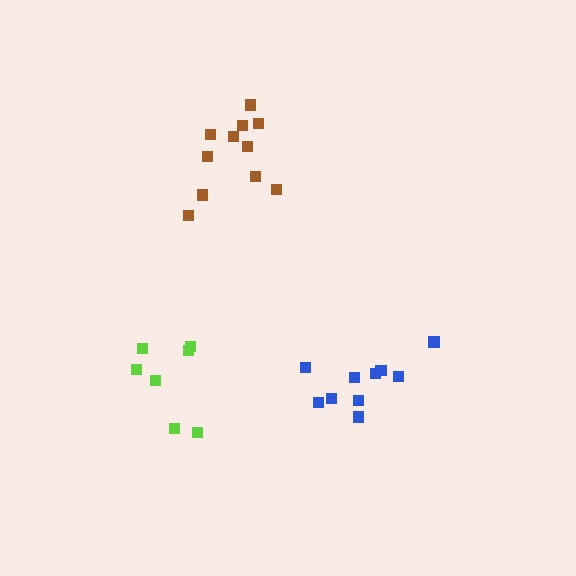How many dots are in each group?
Group 1: 10 dots, Group 2: 11 dots, Group 3: 7 dots (28 total).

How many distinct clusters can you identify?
There are 3 distinct clusters.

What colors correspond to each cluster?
The clusters are colored: blue, brown, lime.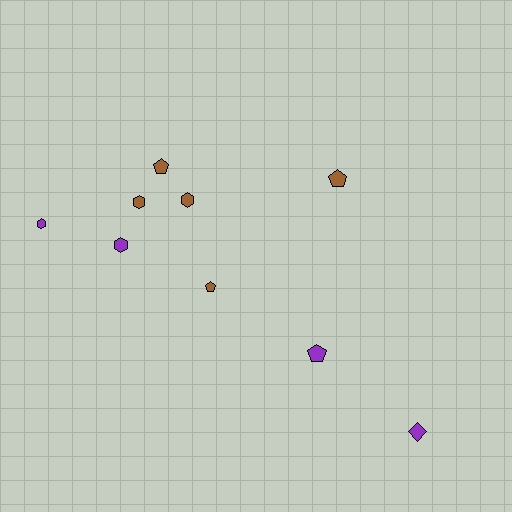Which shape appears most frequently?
Pentagon, with 4 objects.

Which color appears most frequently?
Brown, with 5 objects.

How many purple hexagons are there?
There are 2 purple hexagons.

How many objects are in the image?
There are 9 objects.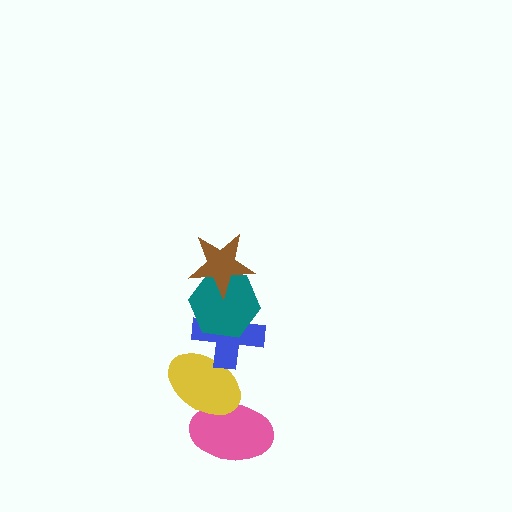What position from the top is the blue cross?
The blue cross is 3rd from the top.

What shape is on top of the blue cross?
The teal hexagon is on top of the blue cross.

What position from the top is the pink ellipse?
The pink ellipse is 5th from the top.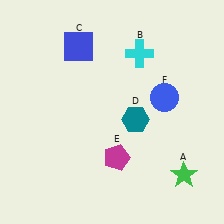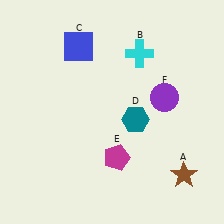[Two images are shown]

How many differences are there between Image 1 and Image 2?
There are 2 differences between the two images.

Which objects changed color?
A changed from green to brown. F changed from blue to purple.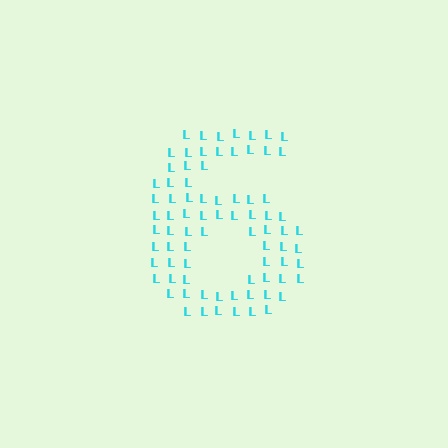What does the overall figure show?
The overall figure shows the digit 6.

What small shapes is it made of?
It is made of small letter L's.